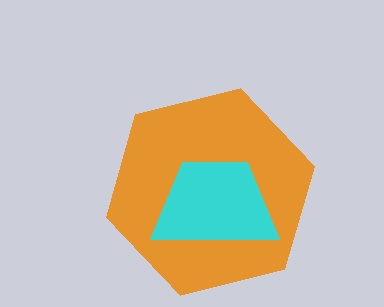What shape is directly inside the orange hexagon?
The cyan trapezoid.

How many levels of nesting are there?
2.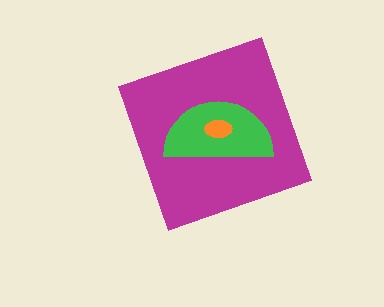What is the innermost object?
The orange ellipse.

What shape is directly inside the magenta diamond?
The green semicircle.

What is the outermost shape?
The magenta diamond.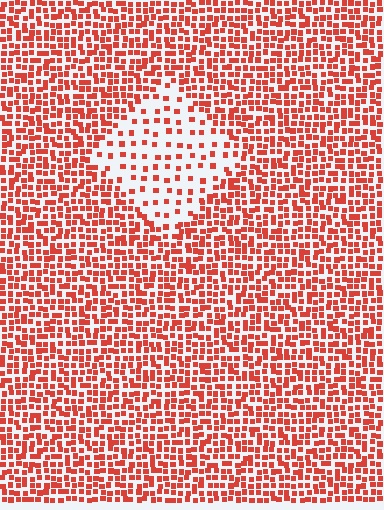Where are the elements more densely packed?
The elements are more densely packed outside the diamond boundary.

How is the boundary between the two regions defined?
The boundary is defined by a change in element density (approximately 2.7x ratio). All elements are the same color, size, and shape.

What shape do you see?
I see a diamond.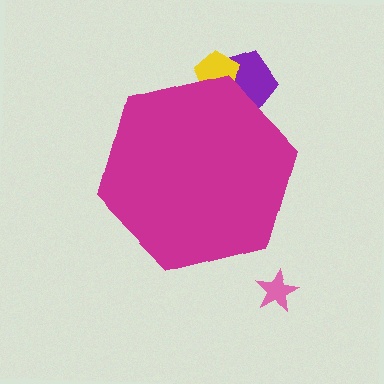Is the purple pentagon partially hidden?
Yes, the purple pentagon is partially hidden behind the magenta hexagon.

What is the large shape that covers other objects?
A magenta hexagon.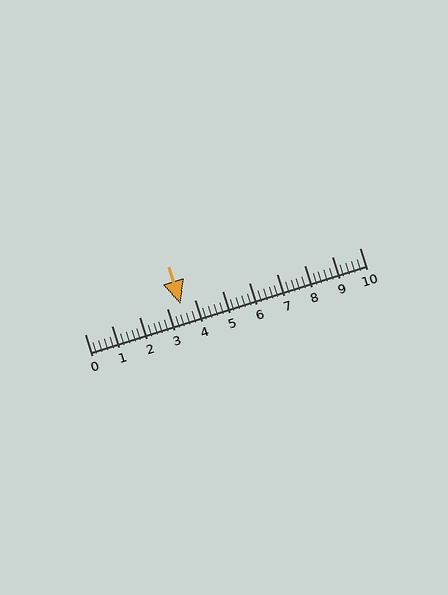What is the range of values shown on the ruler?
The ruler shows values from 0 to 10.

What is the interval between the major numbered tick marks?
The major tick marks are spaced 1 units apart.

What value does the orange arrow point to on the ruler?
The orange arrow points to approximately 3.5.